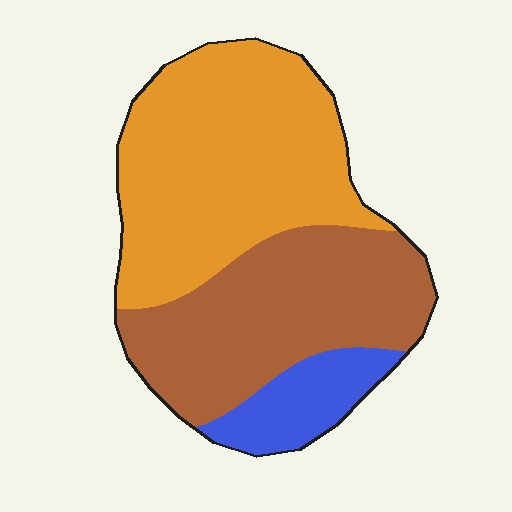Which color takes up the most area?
Orange, at roughly 50%.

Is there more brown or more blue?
Brown.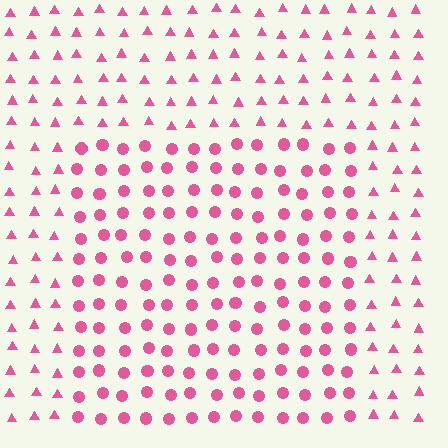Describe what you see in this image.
The image is filled with small pink elements arranged in a uniform grid. A rectangle-shaped region contains circles, while the surrounding area contains triangles. The boundary is defined purely by the change in element shape.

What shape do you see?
I see a rectangle.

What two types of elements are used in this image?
The image uses circles inside the rectangle region and triangles outside it.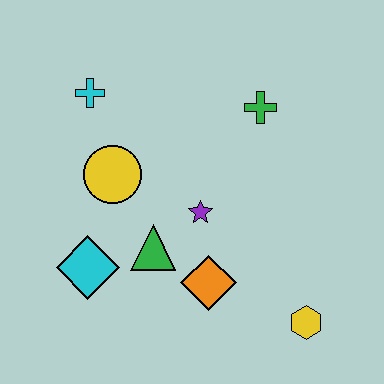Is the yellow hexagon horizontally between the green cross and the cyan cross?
No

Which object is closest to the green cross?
The purple star is closest to the green cross.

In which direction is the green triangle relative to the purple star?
The green triangle is to the left of the purple star.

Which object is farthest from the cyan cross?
The yellow hexagon is farthest from the cyan cross.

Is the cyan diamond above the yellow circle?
No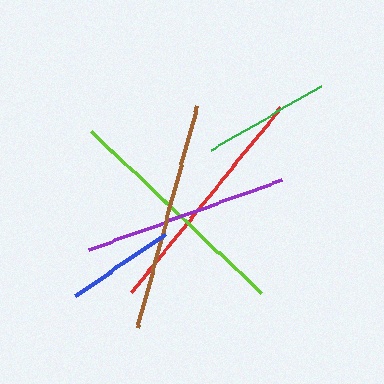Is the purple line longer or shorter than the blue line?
The purple line is longer than the blue line.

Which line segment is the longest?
The red line is the longest at approximately 237 pixels.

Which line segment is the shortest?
The blue line is the shortest at approximately 110 pixels.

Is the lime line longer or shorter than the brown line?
The lime line is longer than the brown line.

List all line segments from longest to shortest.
From longest to shortest: red, lime, brown, purple, green, blue.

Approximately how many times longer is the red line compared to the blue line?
The red line is approximately 2.2 times the length of the blue line.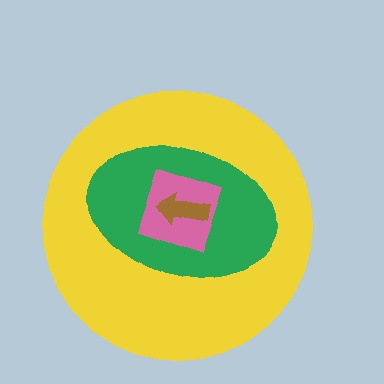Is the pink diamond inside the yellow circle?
Yes.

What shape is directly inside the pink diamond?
The brown arrow.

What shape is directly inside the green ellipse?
The pink diamond.